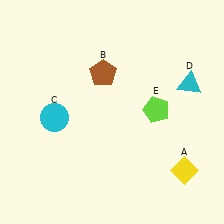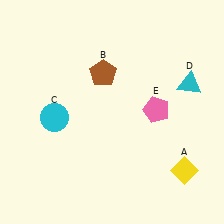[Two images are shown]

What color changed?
The pentagon (E) changed from lime in Image 1 to pink in Image 2.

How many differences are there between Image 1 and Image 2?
There is 1 difference between the two images.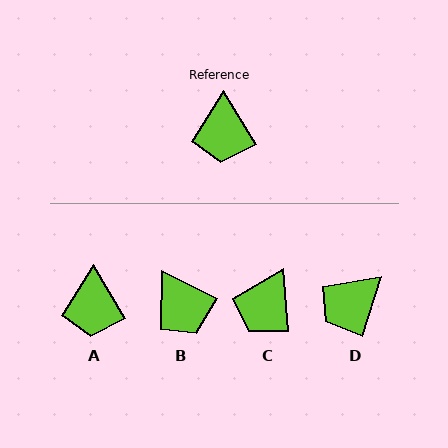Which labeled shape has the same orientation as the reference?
A.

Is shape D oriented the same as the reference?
No, it is off by about 48 degrees.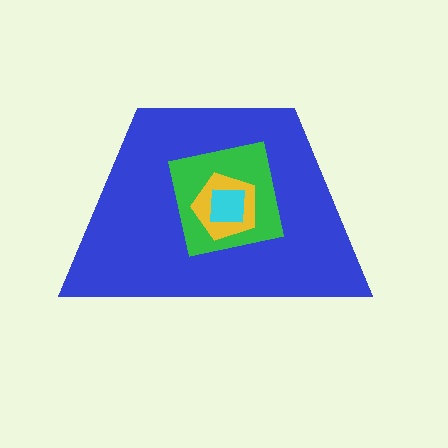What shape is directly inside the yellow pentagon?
The cyan square.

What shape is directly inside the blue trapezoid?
The green square.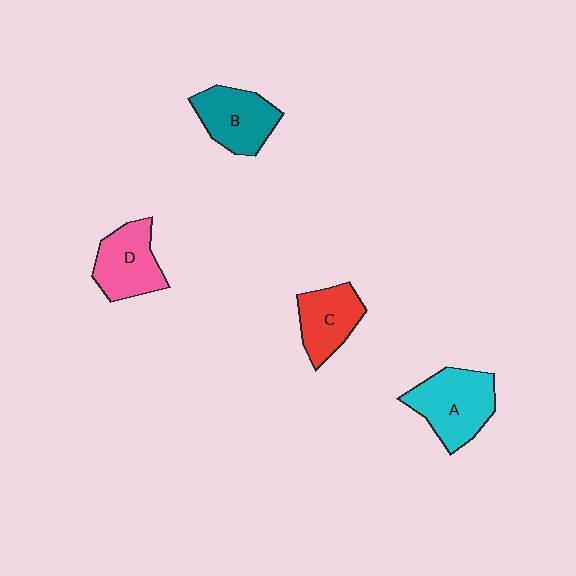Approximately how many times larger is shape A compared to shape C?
Approximately 1.4 times.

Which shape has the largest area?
Shape A (cyan).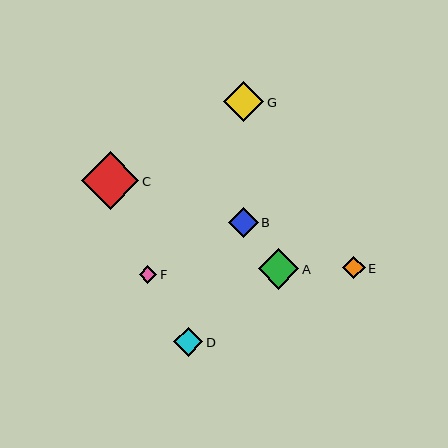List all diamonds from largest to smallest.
From largest to smallest: C, G, A, B, D, E, F.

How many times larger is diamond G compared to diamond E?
Diamond G is approximately 1.8 times the size of diamond E.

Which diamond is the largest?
Diamond C is the largest with a size of approximately 58 pixels.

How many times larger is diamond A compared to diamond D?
Diamond A is approximately 1.4 times the size of diamond D.